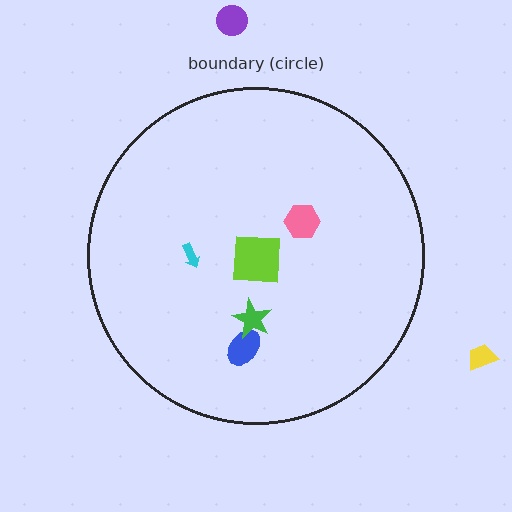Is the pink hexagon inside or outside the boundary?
Inside.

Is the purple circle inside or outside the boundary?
Outside.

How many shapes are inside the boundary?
5 inside, 2 outside.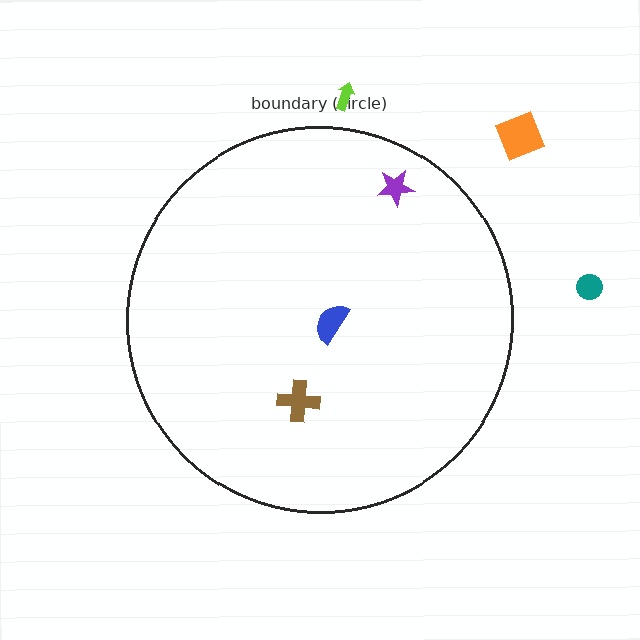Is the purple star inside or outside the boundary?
Inside.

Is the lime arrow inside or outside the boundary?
Outside.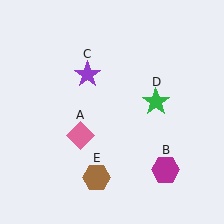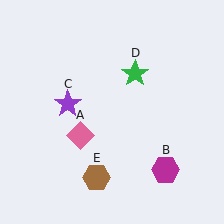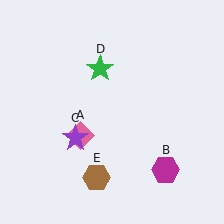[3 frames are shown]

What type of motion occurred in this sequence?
The purple star (object C), green star (object D) rotated counterclockwise around the center of the scene.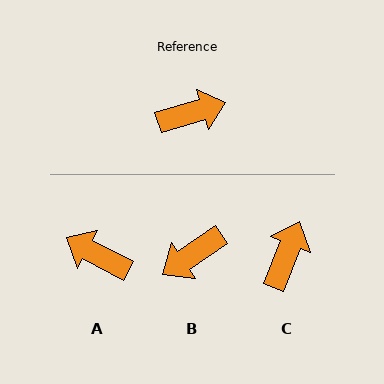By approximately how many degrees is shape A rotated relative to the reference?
Approximately 135 degrees counter-clockwise.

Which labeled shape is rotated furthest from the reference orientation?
B, about 163 degrees away.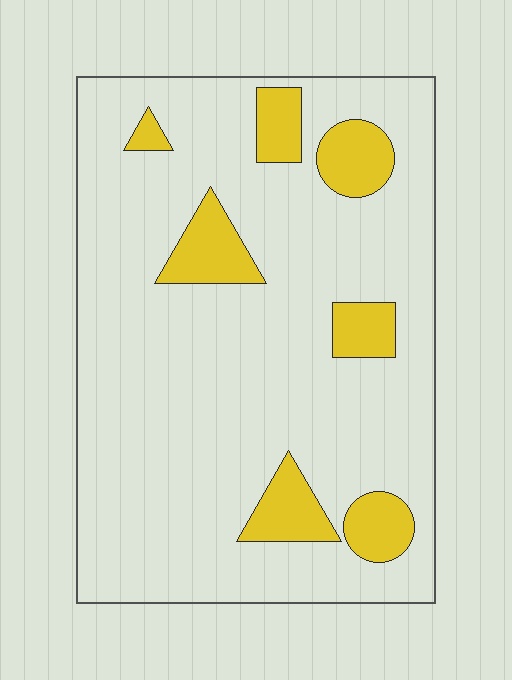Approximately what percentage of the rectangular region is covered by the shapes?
Approximately 15%.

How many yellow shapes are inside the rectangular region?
7.